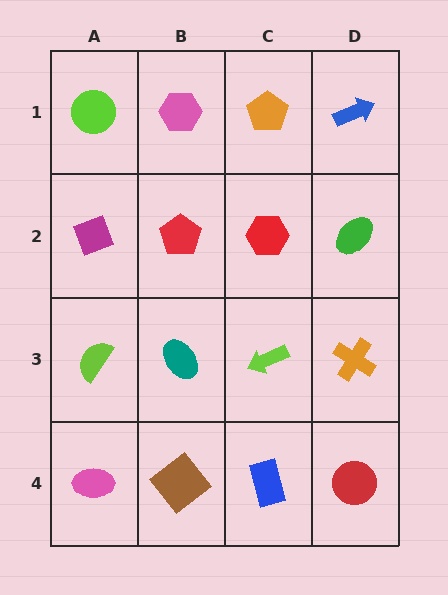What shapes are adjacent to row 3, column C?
A red hexagon (row 2, column C), a blue rectangle (row 4, column C), a teal ellipse (row 3, column B), an orange cross (row 3, column D).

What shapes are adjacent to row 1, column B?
A red pentagon (row 2, column B), a lime circle (row 1, column A), an orange pentagon (row 1, column C).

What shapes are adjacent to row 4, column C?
A lime arrow (row 3, column C), a brown diamond (row 4, column B), a red circle (row 4, column D).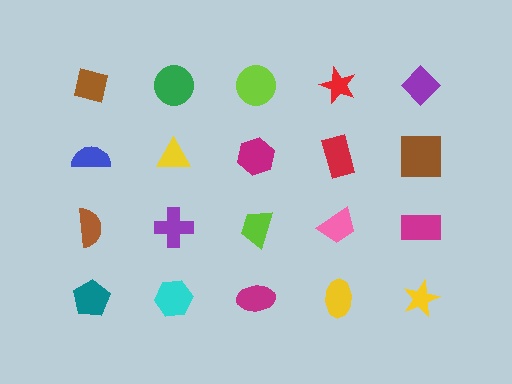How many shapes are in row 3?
5 shapes.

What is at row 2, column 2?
A yellow triangle.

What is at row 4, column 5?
A yellow star.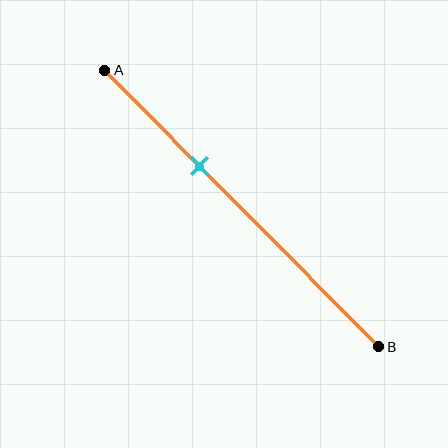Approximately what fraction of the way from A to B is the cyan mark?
The cyan mark is approximately 35% of the way from A to B.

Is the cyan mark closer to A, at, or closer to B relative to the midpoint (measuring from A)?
The cyan mark is closer to point A than the midpoint of segment AB.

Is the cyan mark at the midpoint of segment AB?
No, the mark is at about 35% from A, not at the 50% midpoint.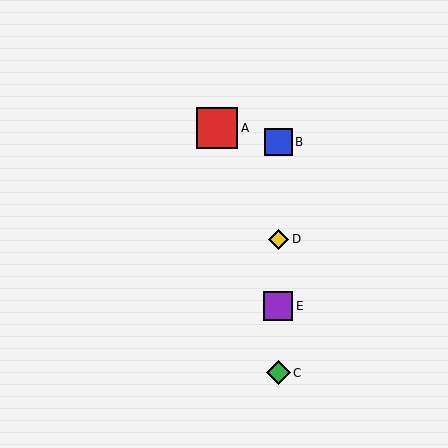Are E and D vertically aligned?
Yes, both are at x≈278.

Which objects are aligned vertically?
Objects B, C, D, E are aligned vertically.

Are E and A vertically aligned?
No, E is at x≈278 and A is at x≈217.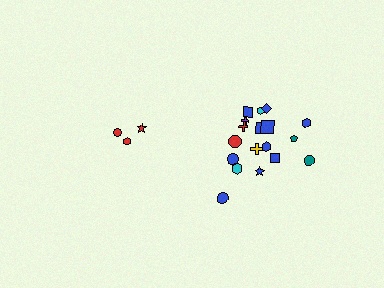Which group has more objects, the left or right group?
The right group.